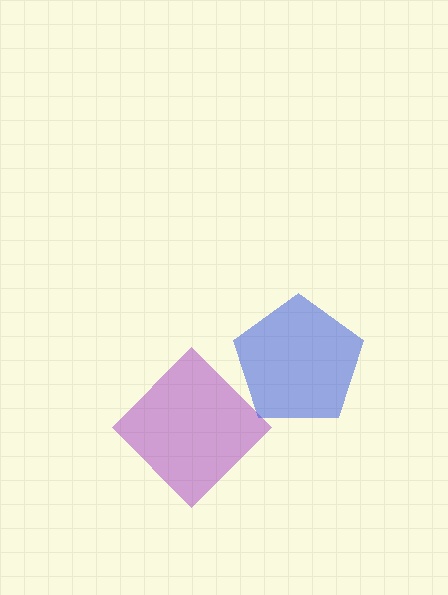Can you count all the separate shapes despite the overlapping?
Yes, there are 2 separate shapes.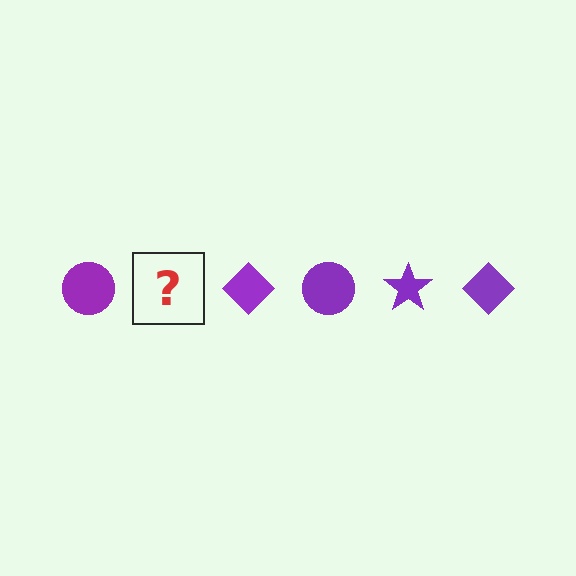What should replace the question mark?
The question mark should be replaced with a purple star.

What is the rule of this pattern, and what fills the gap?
The rule is that the pattern cycles through circle, star, diamond shapes in purple. The gap should be filled with a purple star.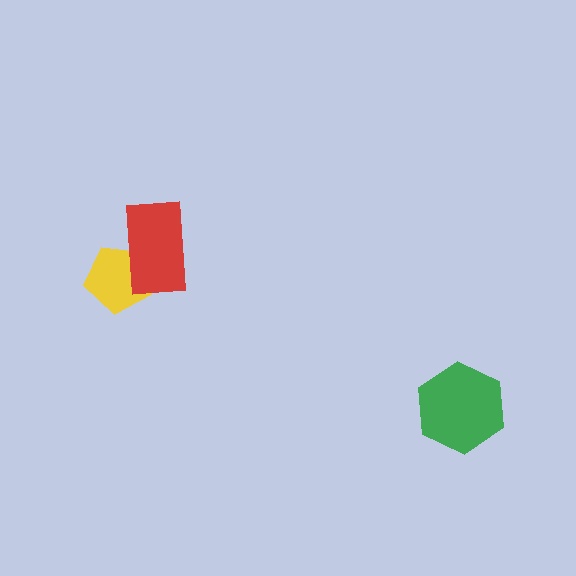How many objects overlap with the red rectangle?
1 object overlaps with the red rectangle.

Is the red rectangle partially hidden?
No, no other shape covers it.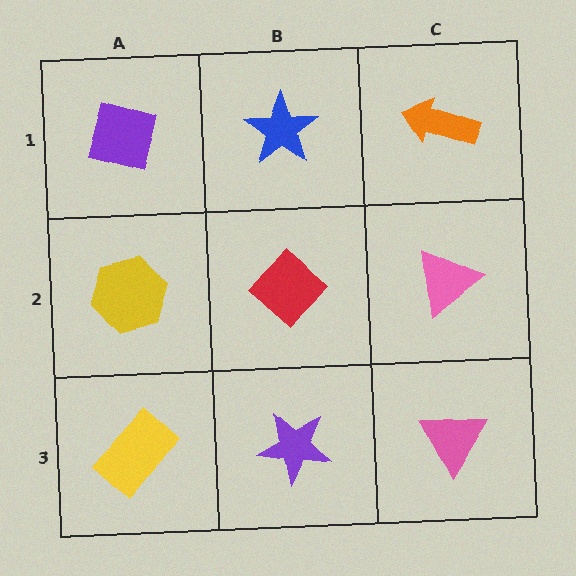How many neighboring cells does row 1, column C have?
2.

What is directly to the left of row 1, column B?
A purple diamond.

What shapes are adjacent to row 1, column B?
A red diamond (row 2, column B), a purple diamond (row 1, column A), an orange arrow (row 1, column C).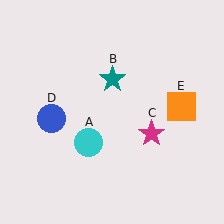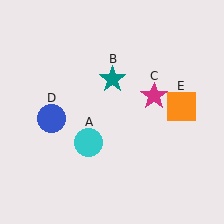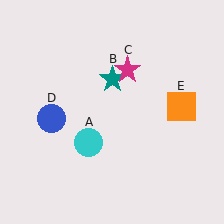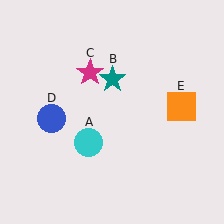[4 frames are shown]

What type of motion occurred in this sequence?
The magenta star (object C) rotated counterclockwise around the center of the scene.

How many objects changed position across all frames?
1 object changed position: magenta star (object C).